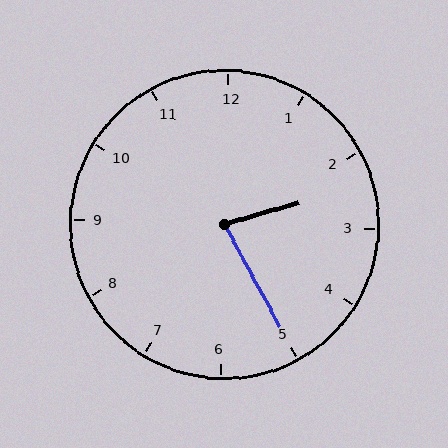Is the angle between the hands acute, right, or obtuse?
It is acute.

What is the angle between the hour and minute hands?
Approximately 78 degrees.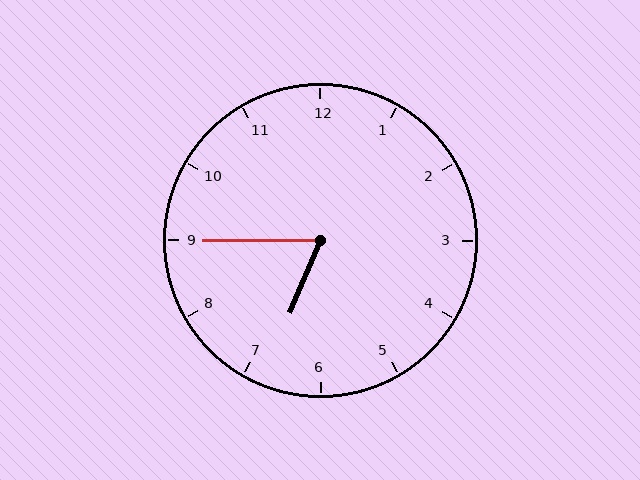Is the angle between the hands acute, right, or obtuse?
It is acute.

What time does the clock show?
6:45.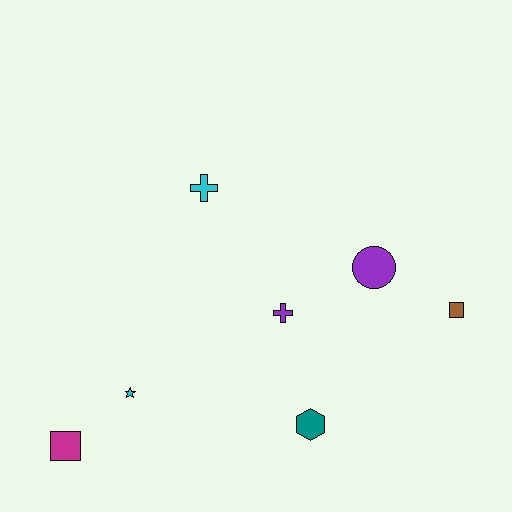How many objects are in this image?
There are 7 objects.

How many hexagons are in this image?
There is 1 hexagon.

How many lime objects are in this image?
There are no lime objects.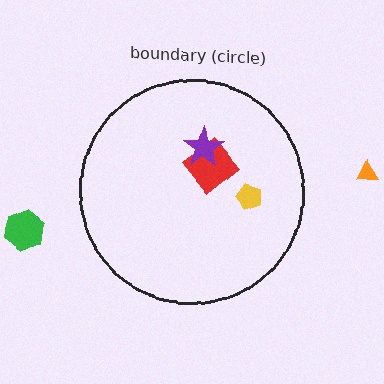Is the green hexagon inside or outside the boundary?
Outside.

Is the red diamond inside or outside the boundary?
Inside.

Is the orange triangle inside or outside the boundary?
Outside.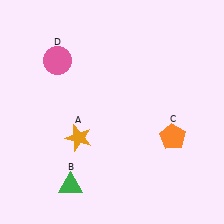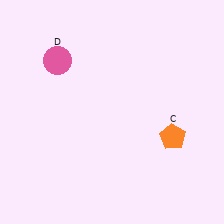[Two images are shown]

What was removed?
The green triangle (B), the orange star (A) were removed in Image 2.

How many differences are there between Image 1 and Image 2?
There are 2 differences between the two images.